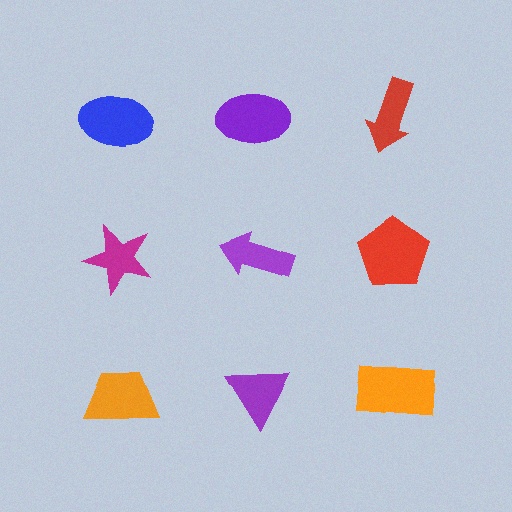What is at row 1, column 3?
A red arrow.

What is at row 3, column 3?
An orange rectangle.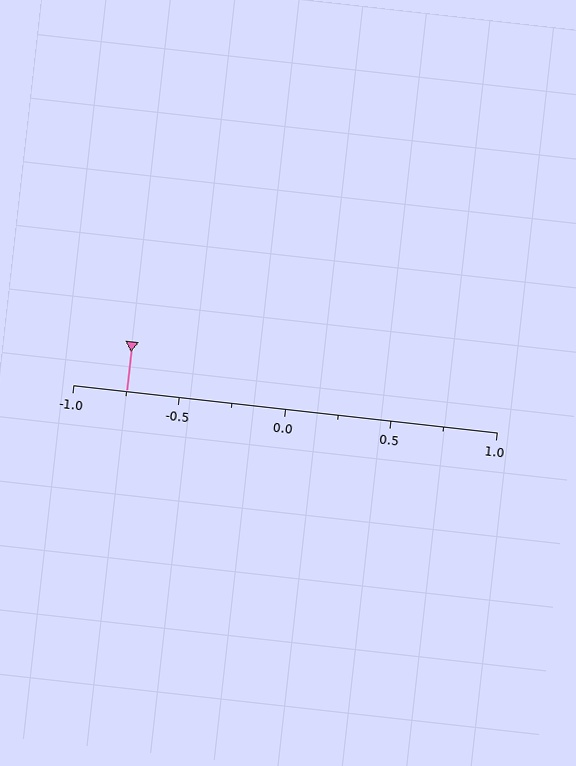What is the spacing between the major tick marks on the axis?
The major ticks are spaced 0.5 apart.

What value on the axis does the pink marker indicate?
The marker indicates approximately -0.75.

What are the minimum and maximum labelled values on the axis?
The axis runs from -1.0 to 1.0.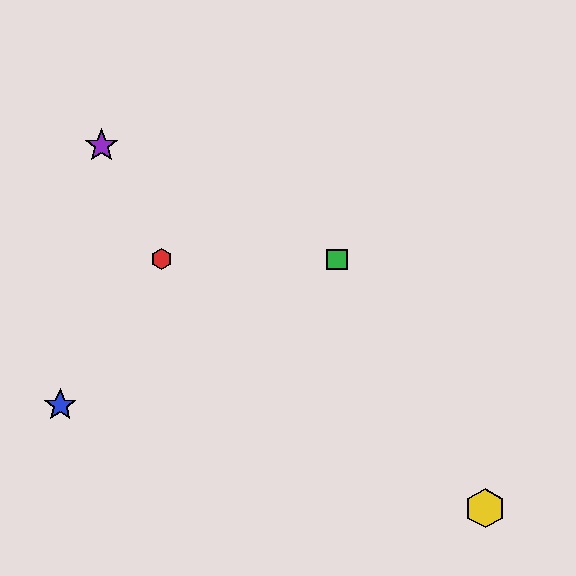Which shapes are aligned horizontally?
The red hexagon, the green square are aligned horizontally.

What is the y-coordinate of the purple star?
The purple star is at y≈146.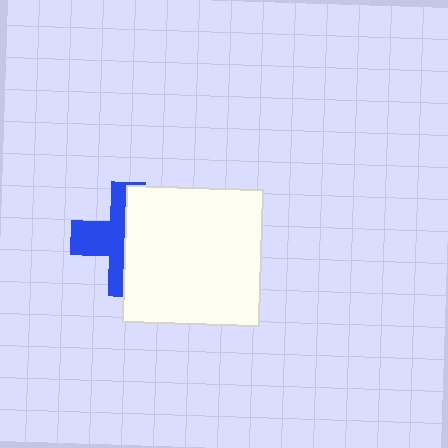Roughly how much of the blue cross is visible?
About half of it is visible (roughly 47%).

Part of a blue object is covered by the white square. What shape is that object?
It is a cross.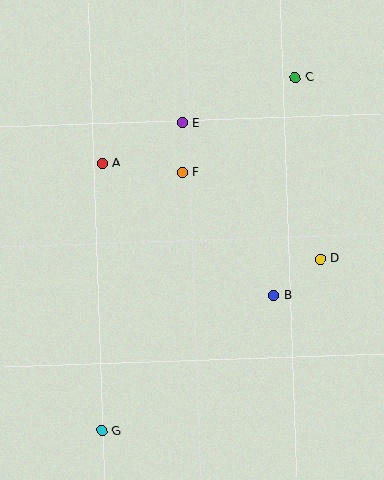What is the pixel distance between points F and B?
The distance between F and B is 153 pixels.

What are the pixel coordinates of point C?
Point C is at (295, 78).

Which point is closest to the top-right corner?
Point C is closest to the top-right corner.